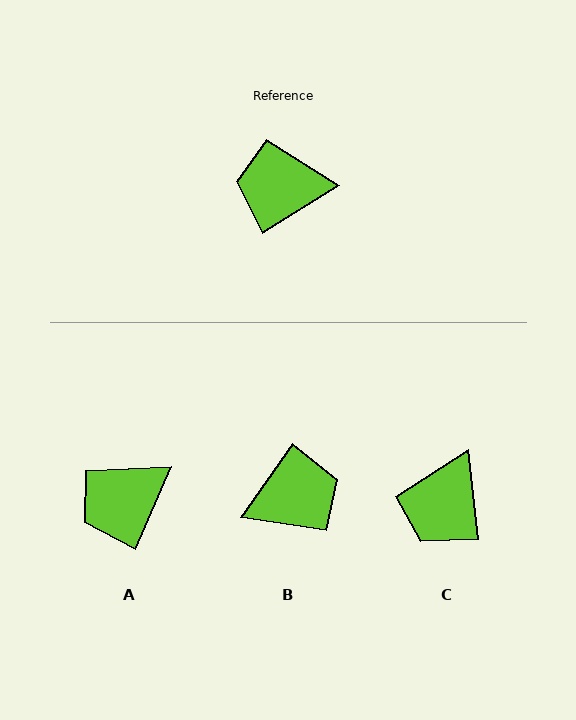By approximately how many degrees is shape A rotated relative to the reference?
Approximately 35 degrees counter-clockwise.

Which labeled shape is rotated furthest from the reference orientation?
B, about 157 degrees away.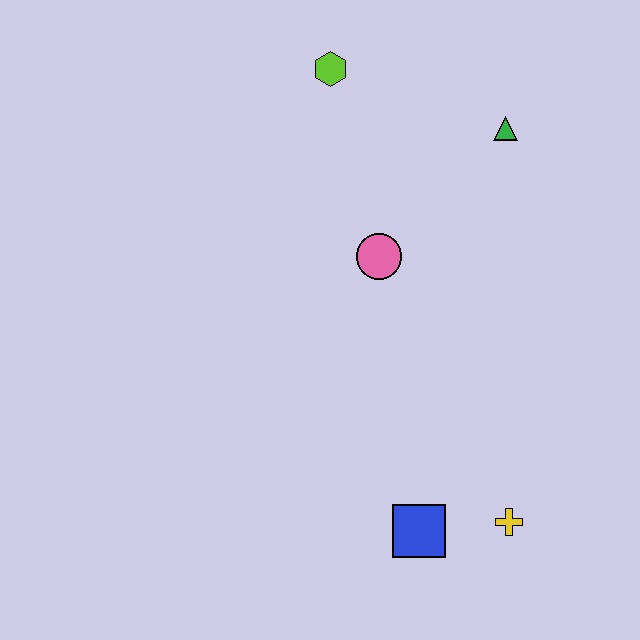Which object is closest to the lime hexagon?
The green triangle is closest to the lime hexagon.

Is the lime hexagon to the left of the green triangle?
Yes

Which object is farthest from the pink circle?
The yellow cross is farthest from the pink circle.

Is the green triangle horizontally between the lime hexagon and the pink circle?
No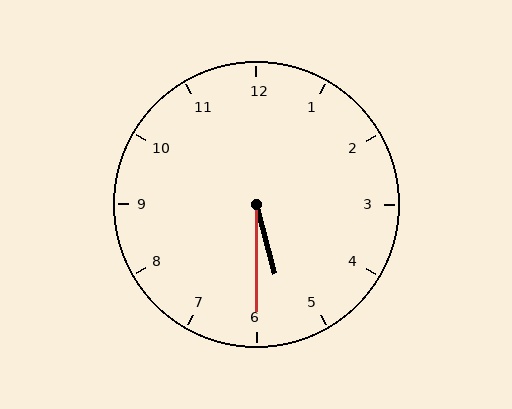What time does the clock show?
5:30.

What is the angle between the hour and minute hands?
Approximately 15 degrees.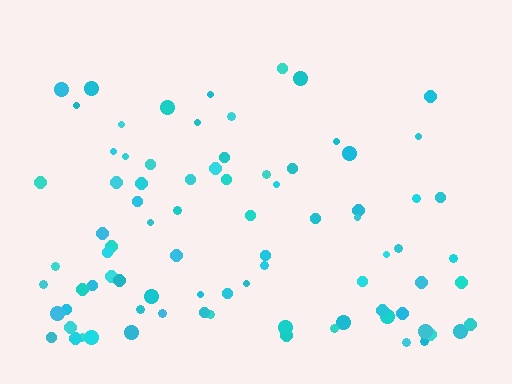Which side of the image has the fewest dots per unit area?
The top.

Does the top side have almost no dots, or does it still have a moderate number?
Still a moderate number, just noticeably fewer than the bottom.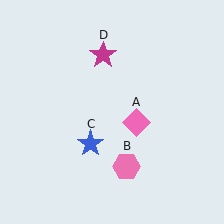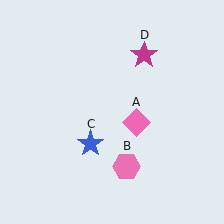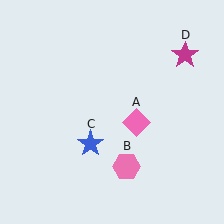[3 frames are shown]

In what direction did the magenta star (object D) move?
The magenta star (object D) moved right.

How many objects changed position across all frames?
1 object changed position: magenta star (object D).